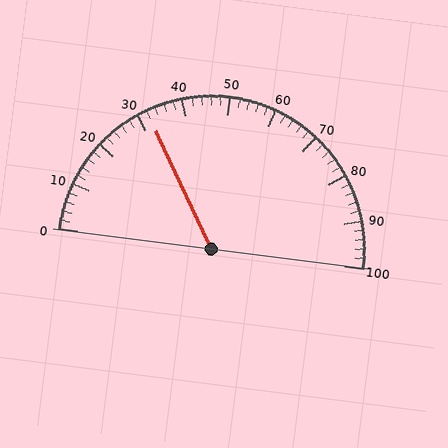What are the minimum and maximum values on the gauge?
The gauge ranges from 0 to 100.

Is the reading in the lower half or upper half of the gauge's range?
The reading is in the lower half of the range (0 to 100).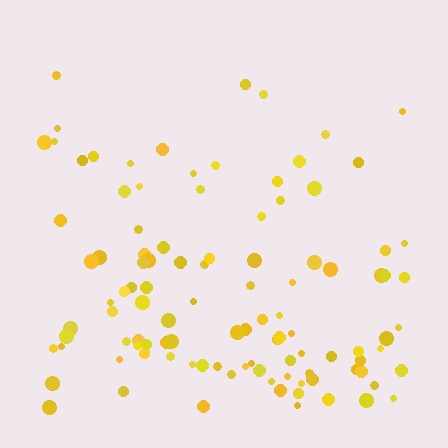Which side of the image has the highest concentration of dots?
The bottom.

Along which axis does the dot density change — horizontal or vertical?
Vertical.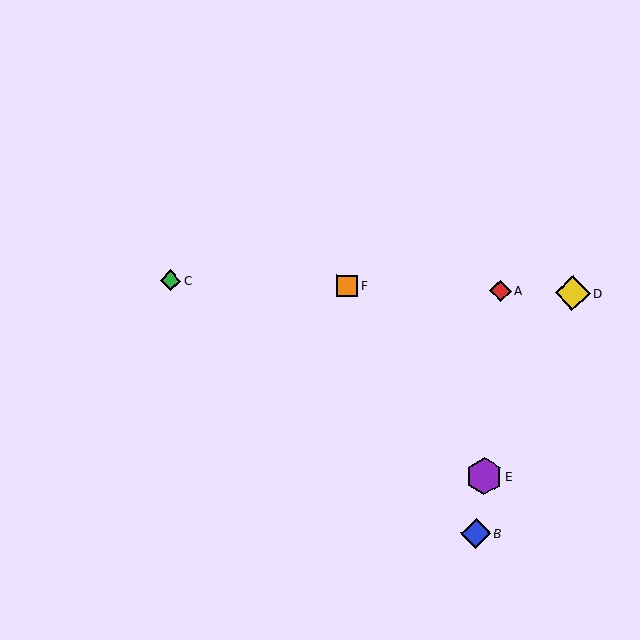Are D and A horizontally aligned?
Yes, both are at y≈293.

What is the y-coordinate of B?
Object B is at y≈533.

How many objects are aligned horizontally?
4 objects (A, C, D, F) are aligned horizontally.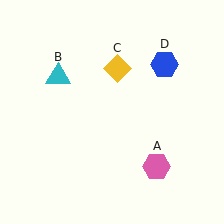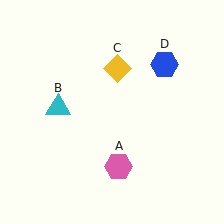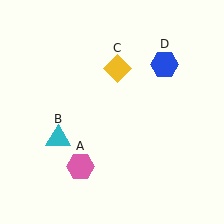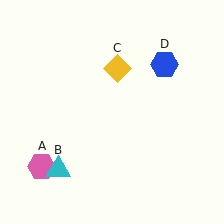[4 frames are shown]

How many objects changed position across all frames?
2 objects changed position: pink hexagon (object A), cyan triangle (object B).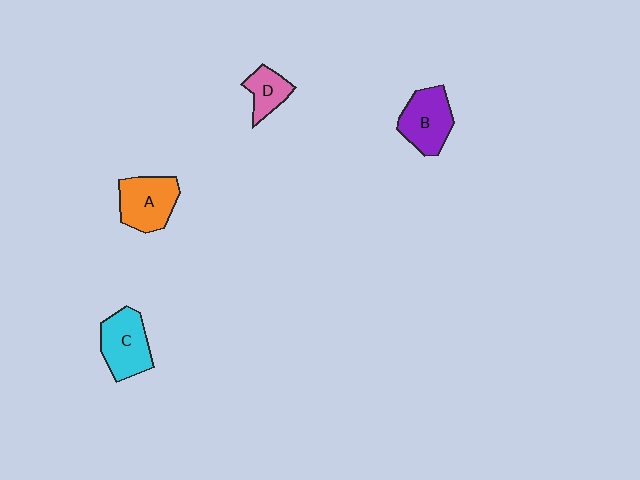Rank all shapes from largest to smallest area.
From largest to smallest: C (cyan), A (orange), B (purple), D (pink).